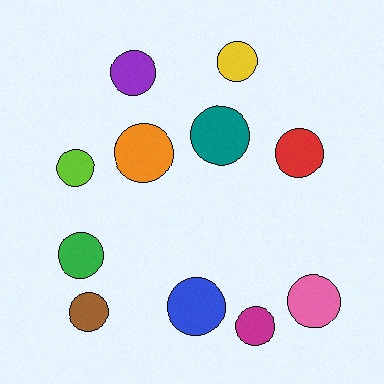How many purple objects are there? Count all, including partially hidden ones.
There is 1 purple object.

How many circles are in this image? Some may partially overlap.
There are 11 circles.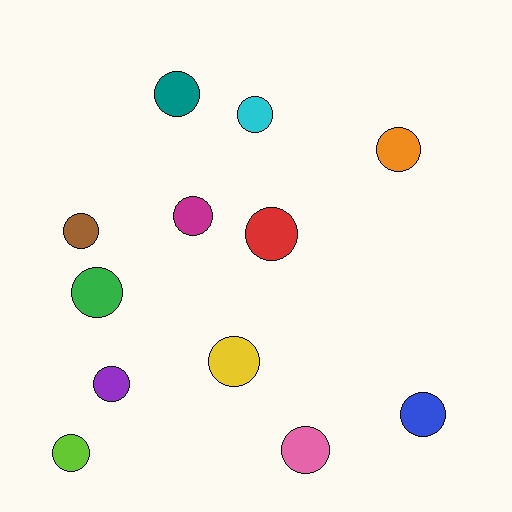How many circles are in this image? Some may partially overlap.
There are 12 circles.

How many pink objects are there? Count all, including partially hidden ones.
There is 1 pink object.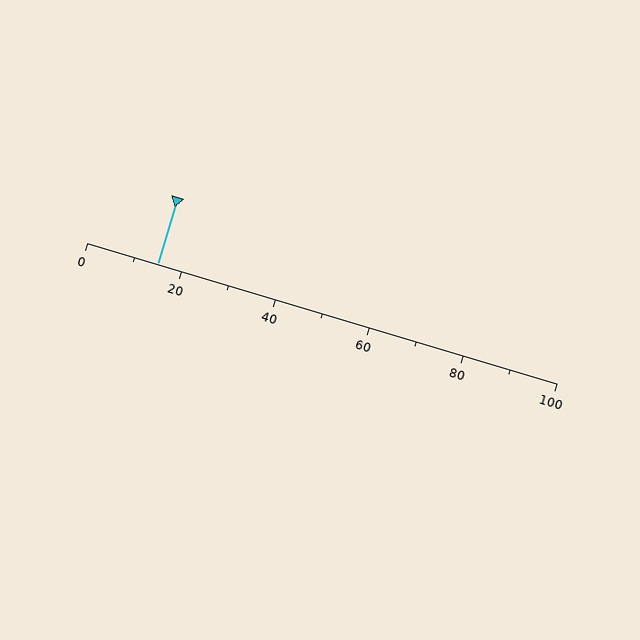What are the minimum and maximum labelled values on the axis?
The axis runs from 0 to 100.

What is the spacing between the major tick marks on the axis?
The major ticks are spaced 20 apart.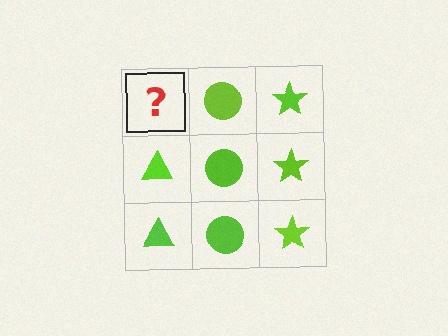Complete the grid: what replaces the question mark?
The question mark should be replaced with a lime triangle.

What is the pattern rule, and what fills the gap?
The rule is that each column has a consistent shape. The gap should be filled with a lime triangle.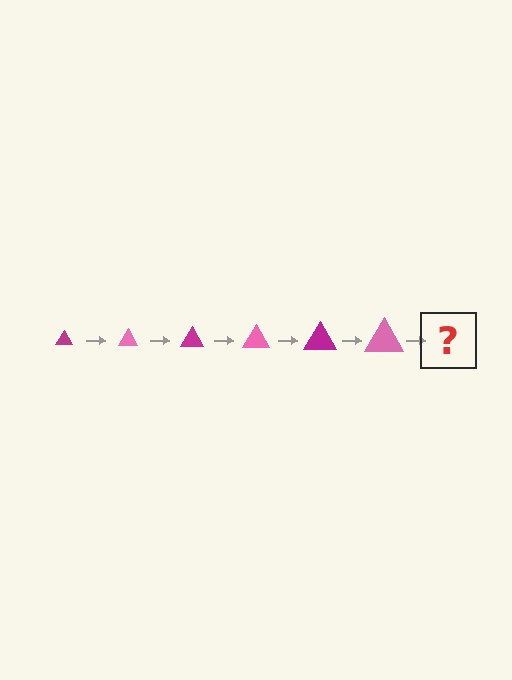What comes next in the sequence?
The next element should be a magenta triangle, larger than the previous one.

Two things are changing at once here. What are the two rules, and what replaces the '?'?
The two rules are that the triangle grows larger each step and the color cycles through magenta and pink. The '?' should be a magenta triangle, larger than the previous one.